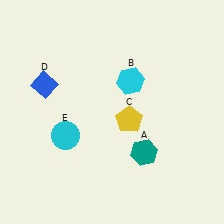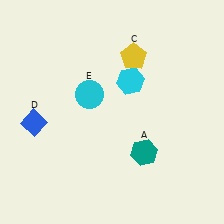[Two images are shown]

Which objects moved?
The objects that moved are: the yellow pentagon (C), the blue diamond (D), the cyan circle (E).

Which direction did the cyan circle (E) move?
The cyan circle (E) moved up.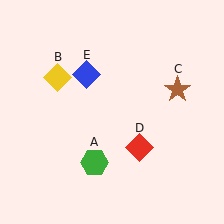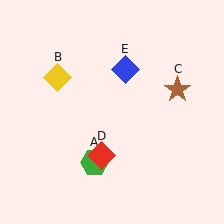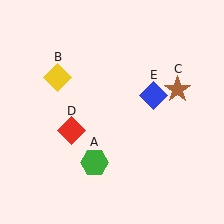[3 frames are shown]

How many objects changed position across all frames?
2 objects changed position: red diamond (object D), blue diamond (object E).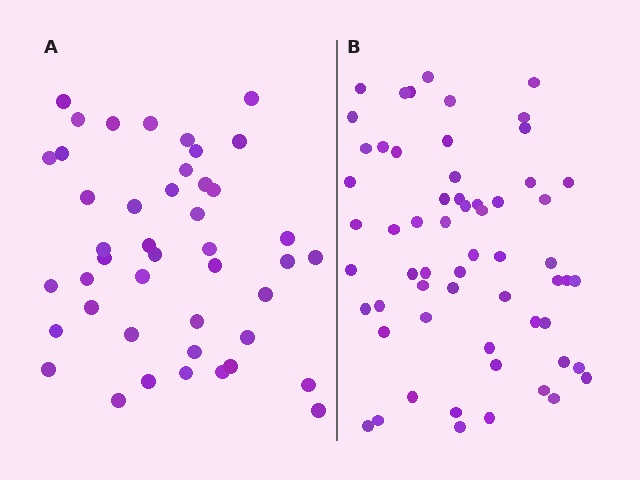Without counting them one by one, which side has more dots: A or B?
Region B (the right region) has more dots.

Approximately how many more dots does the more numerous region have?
Region B has approximately 15 more dots than region A.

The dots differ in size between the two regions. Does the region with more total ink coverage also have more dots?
No. Region A has more total ink coverage because its dots are larger, but region B actually contains more individual dots. Total area can be misleading — the number of items is what matters here.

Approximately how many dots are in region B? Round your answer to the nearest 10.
About 60 dots.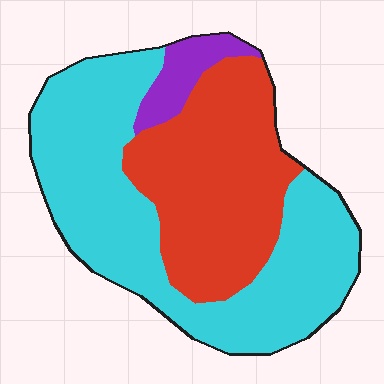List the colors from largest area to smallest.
From largest to smallest: cyan, red, purple.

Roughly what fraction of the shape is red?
Red covers about 40% of the shape.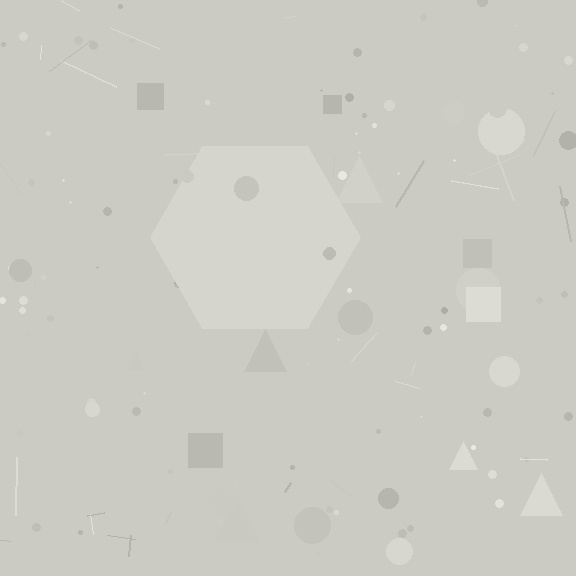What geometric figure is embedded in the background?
A hexagon is embedded in the background.